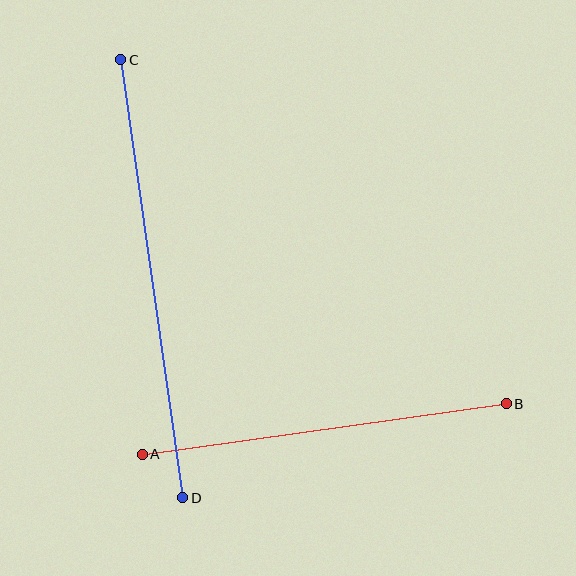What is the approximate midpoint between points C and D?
The midpoint is at approximately (152, 279) pixels.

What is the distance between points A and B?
The distance is approximately 367 pixels.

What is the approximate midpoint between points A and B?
The midpoint is at approximately (324, 429) pixels.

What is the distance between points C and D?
The distance is approximately 442 pixels.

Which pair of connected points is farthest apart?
Points C and D are farthest apart.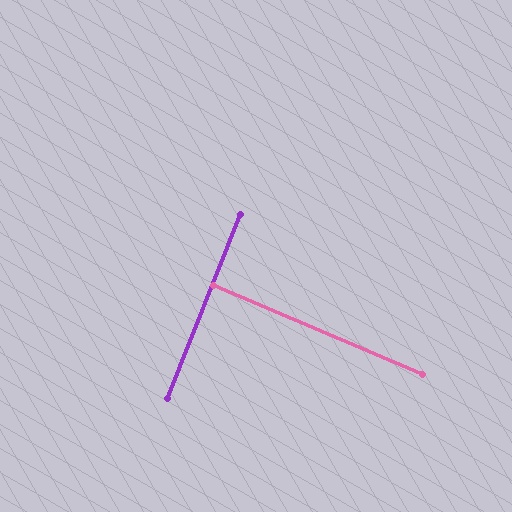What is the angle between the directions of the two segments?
Approximately 89 degrees.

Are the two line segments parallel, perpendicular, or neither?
Perpendicular — they meet at approximately 89°.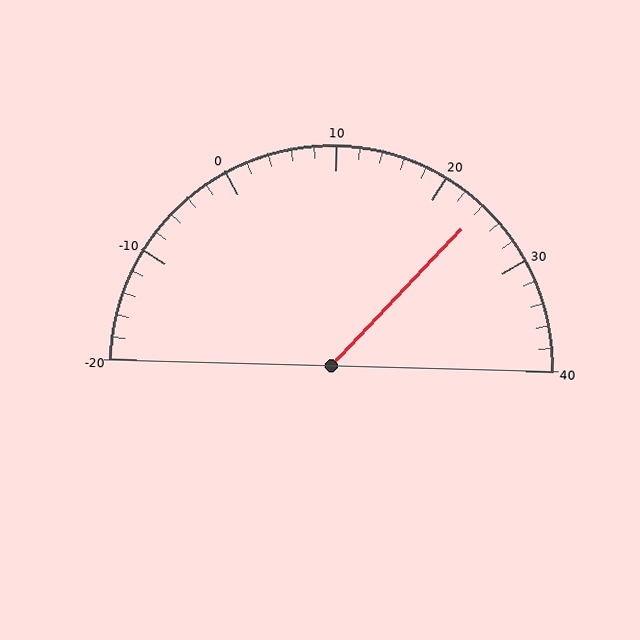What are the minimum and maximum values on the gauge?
The gauge ranges from -20 to 40.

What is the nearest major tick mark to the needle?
The nearest major tick mark is 20.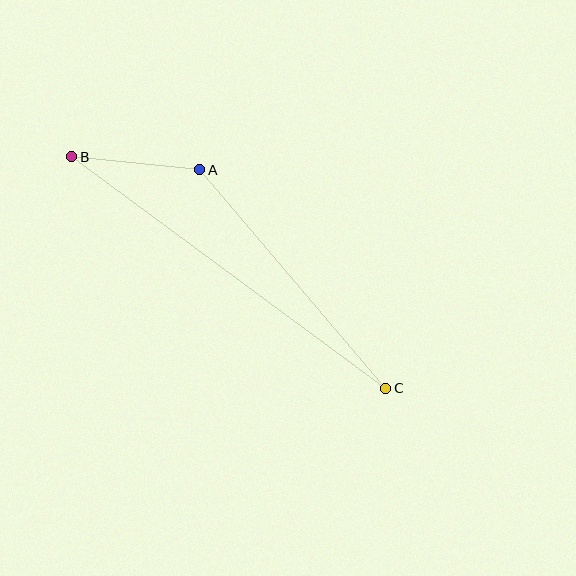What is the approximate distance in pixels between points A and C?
The distance between A and C is approximately 287 pixels.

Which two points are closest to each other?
Points A and B are closest to each other.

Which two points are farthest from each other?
Points B and C are farthest from each other.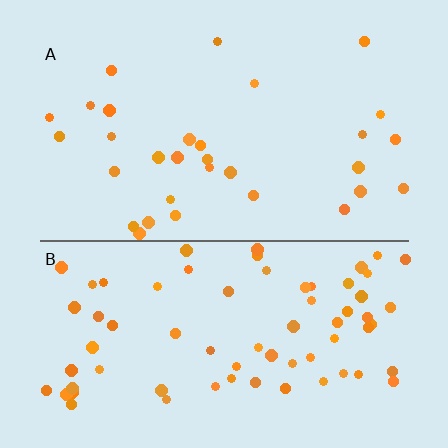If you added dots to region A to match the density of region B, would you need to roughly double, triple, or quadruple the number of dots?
Approximately double.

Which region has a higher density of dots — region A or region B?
B (the bottom).